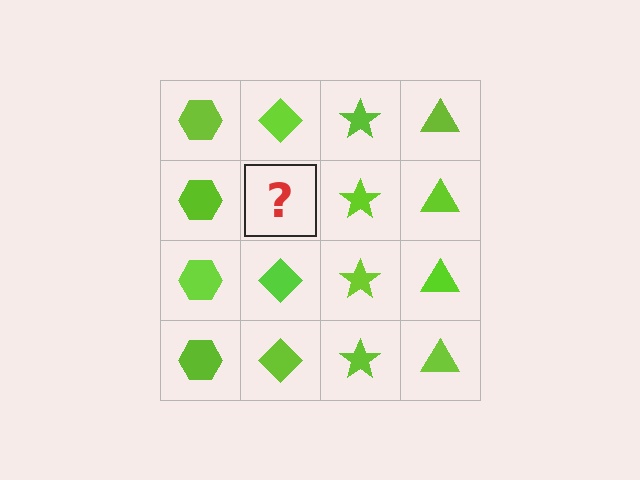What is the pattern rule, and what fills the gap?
The rule is that each column has a consistent shape. The gap should be filled with a lime diamond.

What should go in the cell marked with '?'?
The missing cell should contain a lime diamond.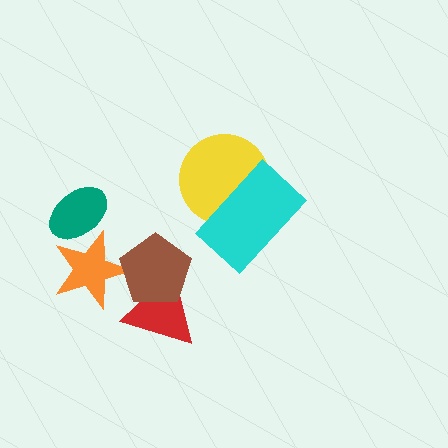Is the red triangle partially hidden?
Yes, it is partially covered by another shape.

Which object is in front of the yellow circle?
The cyan rectangle is in front of the yellow circle.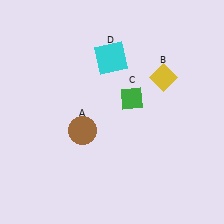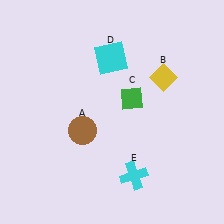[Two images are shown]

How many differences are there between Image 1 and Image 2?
There is 1 difference between the two images.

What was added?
A cyan cross (E) was added in Image 2.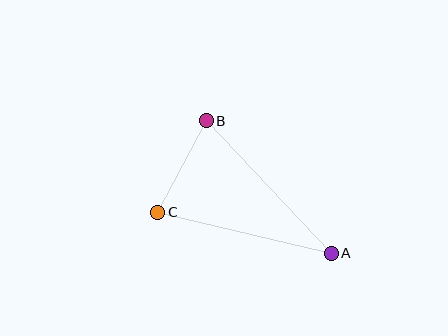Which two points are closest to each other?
Points B and C are closest to each other.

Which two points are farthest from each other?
Points A and B are farthest from each other.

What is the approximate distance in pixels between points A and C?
The distance between A and C is approximately 179 pixels.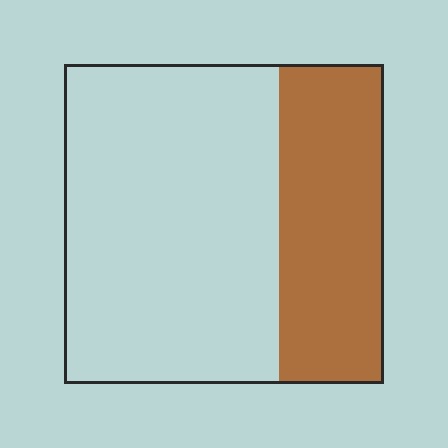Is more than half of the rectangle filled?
No.